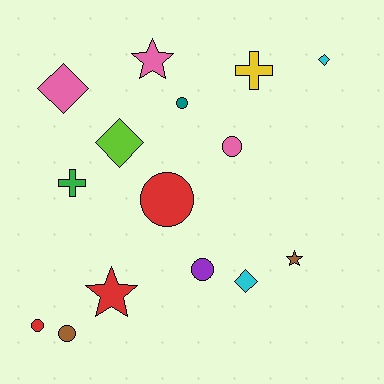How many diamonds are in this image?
There are 4 diamonds.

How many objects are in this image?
There are 15 objects.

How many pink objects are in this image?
There are 3 pink objects.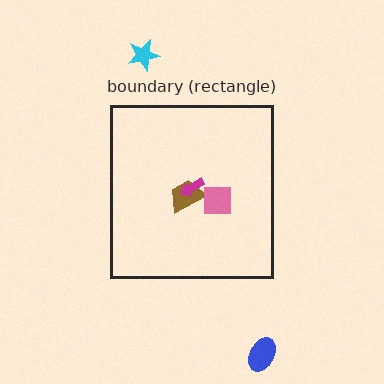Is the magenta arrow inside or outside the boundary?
Inside.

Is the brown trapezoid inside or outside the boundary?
Inside.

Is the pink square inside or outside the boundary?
Inside.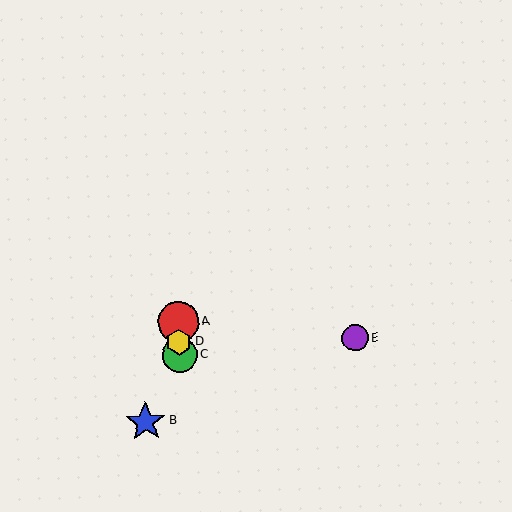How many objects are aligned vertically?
3 objects (A, C, D) are aligned vertically.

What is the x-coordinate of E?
Object E is at x≈355.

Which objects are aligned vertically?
Objects A, C, D are aligned vertically.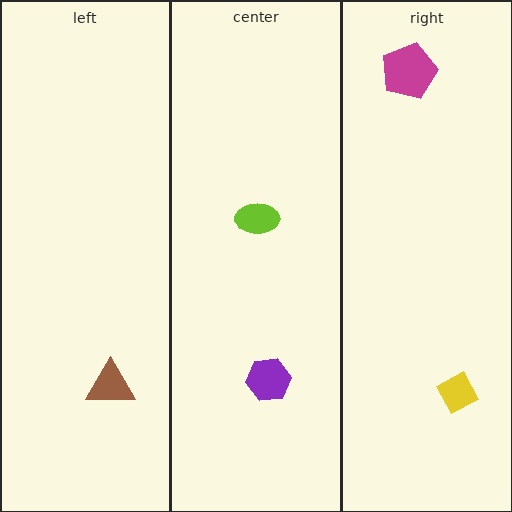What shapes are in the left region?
The brown triangle.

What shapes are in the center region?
The purple hexagon, the lime ellipse.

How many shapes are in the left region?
1.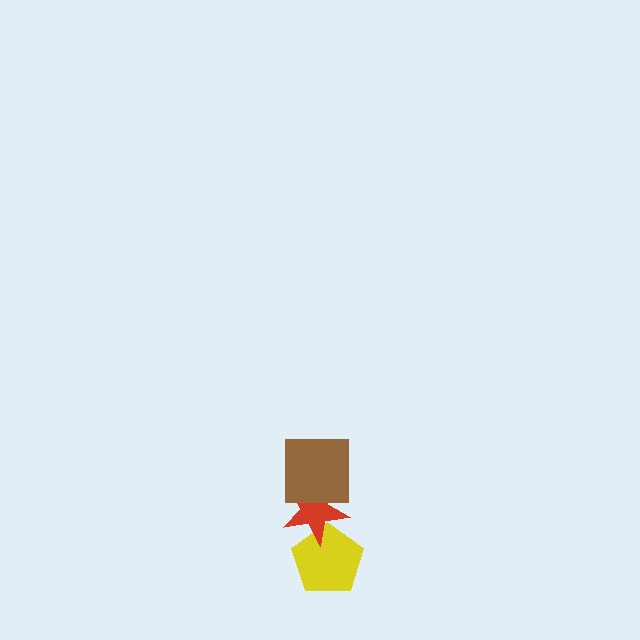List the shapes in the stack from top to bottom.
From top to bottom: the brown square, the red star, the yellow pentagon.